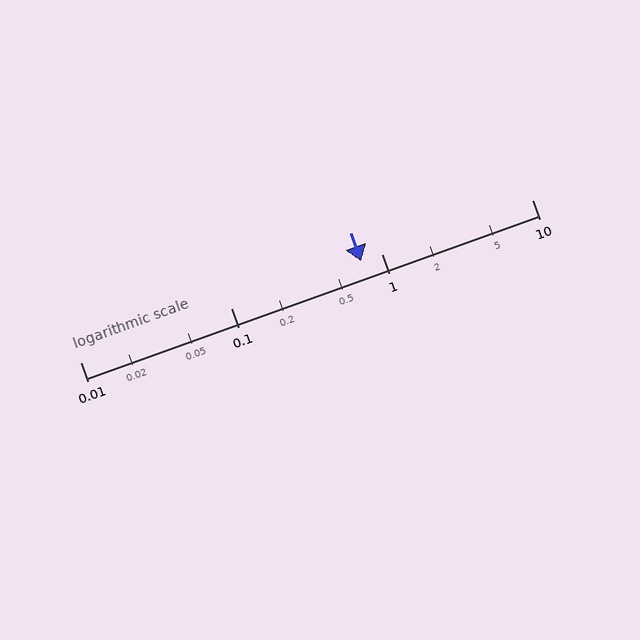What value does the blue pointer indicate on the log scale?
The pointer indicates approximately 0.73.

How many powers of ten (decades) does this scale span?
The scale spans 3 decades, from 0.01 to 10.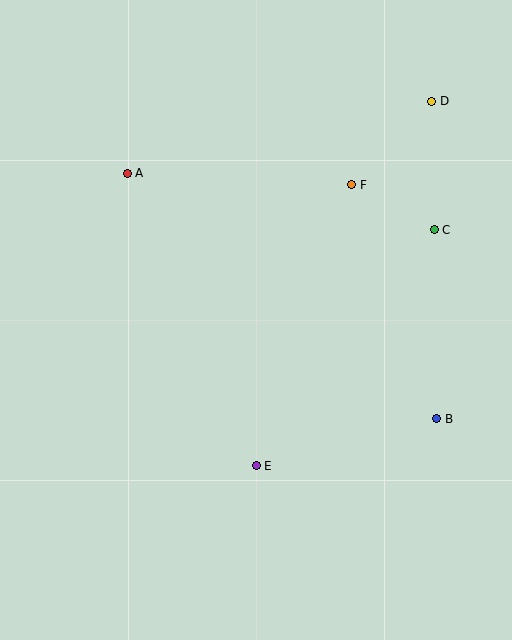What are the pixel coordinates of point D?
Point D is at (432, 101).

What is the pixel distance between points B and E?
The distance between B and E is 186 pixels.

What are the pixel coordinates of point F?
Point F is at (352, 185).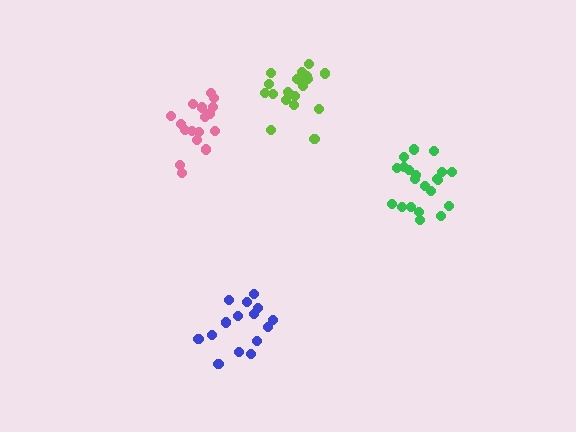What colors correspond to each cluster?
The clusters are colored: lime, blue, pink, green.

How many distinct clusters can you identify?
There are 4 distinct clusters.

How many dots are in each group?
Group 1: 19 dots, Group 2: 15 dots, Group 3: 17 dots, Group 4: 21 dots (72 total).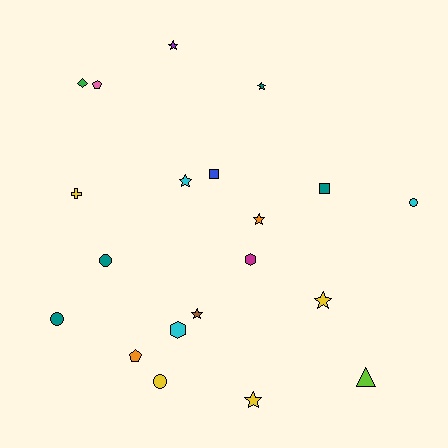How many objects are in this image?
There are 20 objects.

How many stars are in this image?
There are 7 stars.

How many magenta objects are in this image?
There is 1 magenta object.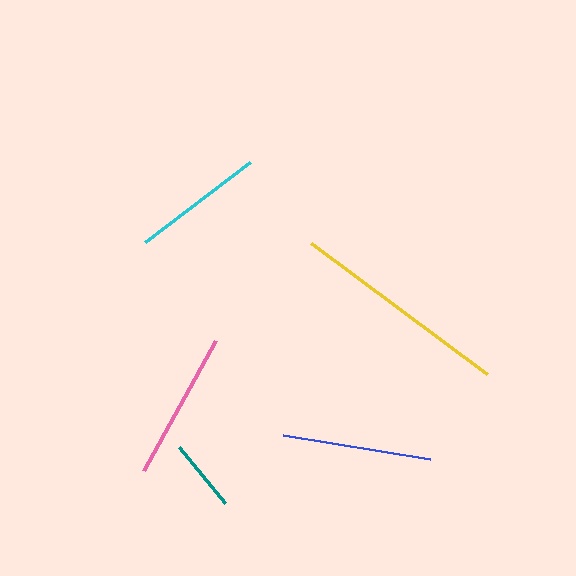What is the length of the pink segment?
The pink segment is approximately 148 pixels long.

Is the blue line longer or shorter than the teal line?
The blue line is longer than the teal line.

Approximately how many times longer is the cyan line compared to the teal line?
The cyan line is approximately 1.8 times the length of the teal line.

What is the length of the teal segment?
The teal segment is approximately 72 pixels long.